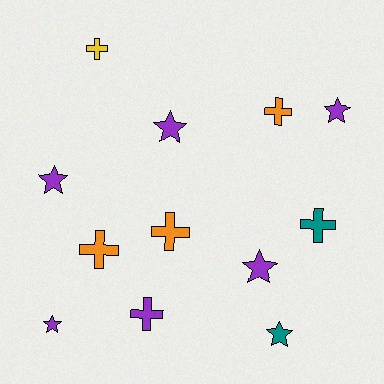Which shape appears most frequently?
Cross, with 6 objects.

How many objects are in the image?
There are 12 objects.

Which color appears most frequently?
Purple, with 6 objects.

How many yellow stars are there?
There are no yellow stars.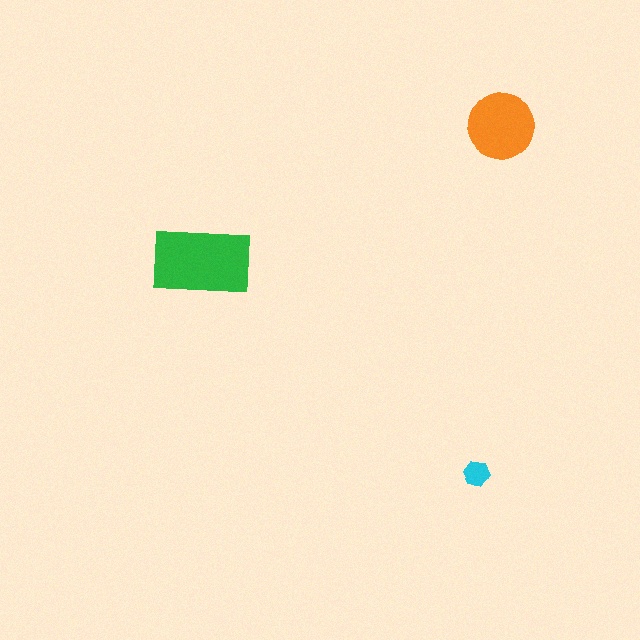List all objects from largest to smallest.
The green rectangle, the orange circle, the cyan hexagon.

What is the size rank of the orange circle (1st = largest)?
2nd.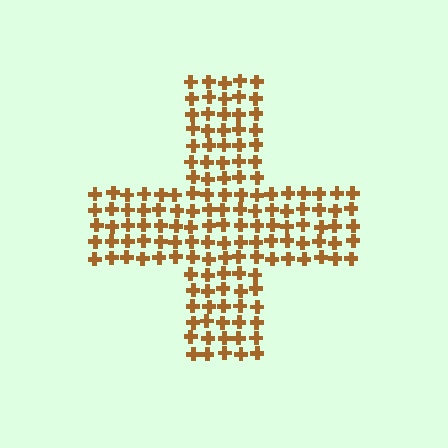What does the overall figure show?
The overall figure shows a cross.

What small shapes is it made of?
It is made of small crosses.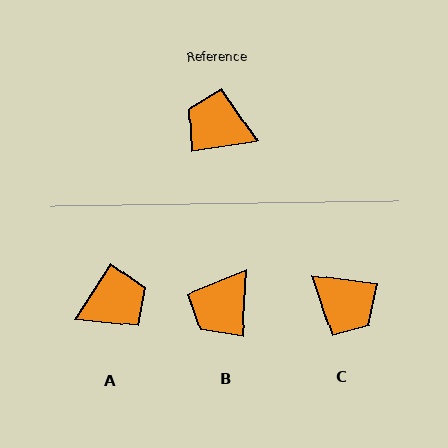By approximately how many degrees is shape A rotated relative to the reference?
Approximately 131 degrees clockwise.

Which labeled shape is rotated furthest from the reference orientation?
C, about 164 degrees away.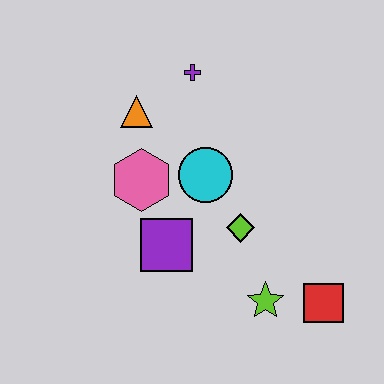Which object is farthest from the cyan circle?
The red square is farthest from the cyan circle.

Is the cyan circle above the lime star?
Yes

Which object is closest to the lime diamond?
The cyan circle is closest to the lime diamond.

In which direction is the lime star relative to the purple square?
The lime star is to the right of the purple square.